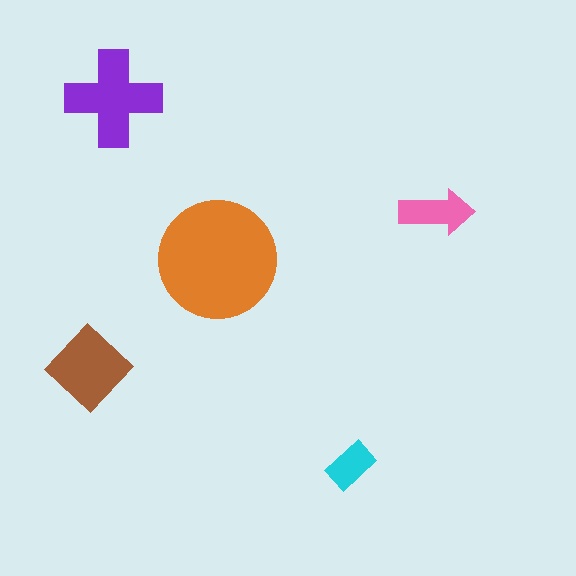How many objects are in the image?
There are 5 objects in the image.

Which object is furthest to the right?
The pink arrow is rightmost.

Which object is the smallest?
The cyan rectangle.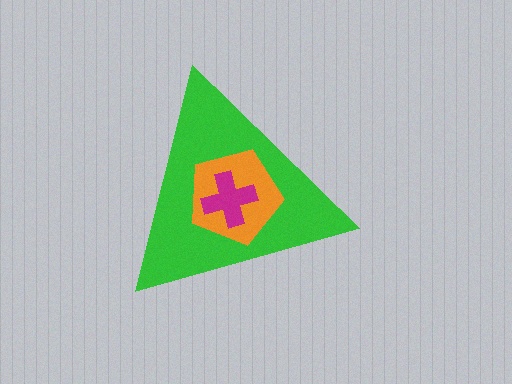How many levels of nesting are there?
3.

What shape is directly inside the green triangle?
The orange pentagon.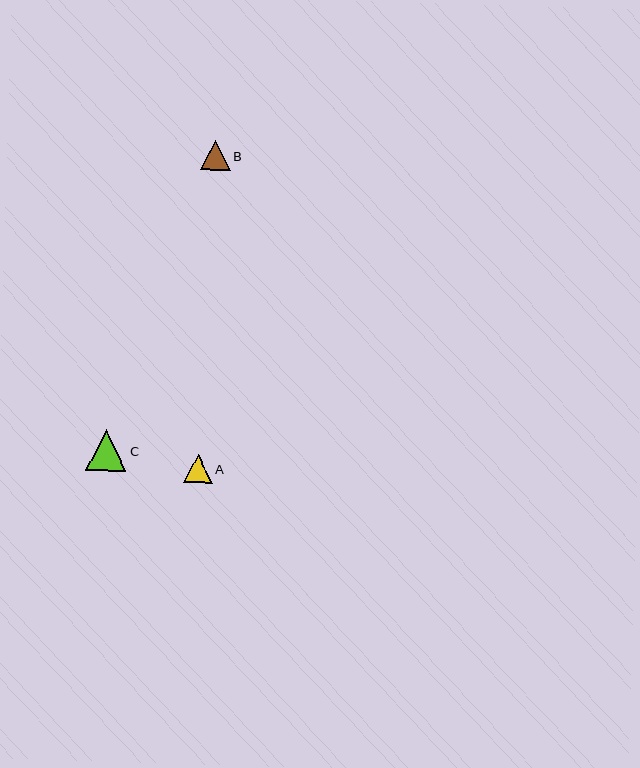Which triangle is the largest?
Triangle C is the largest with a size of approximately 41 pixels.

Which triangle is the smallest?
Triangle A is the smallest with a size of approximately 28 pixels.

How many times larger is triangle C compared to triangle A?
Triangle C is approximately 1.4 times the size of triangle A.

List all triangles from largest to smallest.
From largest to smallest: C, B, A.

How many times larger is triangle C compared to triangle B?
Triangle C is approximately 1.4 times the size of triangle B.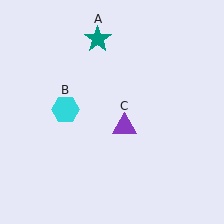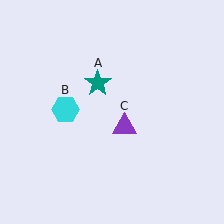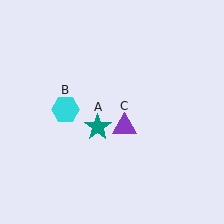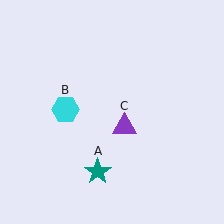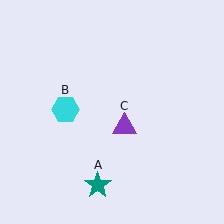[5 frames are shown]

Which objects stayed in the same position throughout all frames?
Cyan hexagon (object B) and purple triangle (object C) remained stationary.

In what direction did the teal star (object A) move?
The teal star (object A) moved down.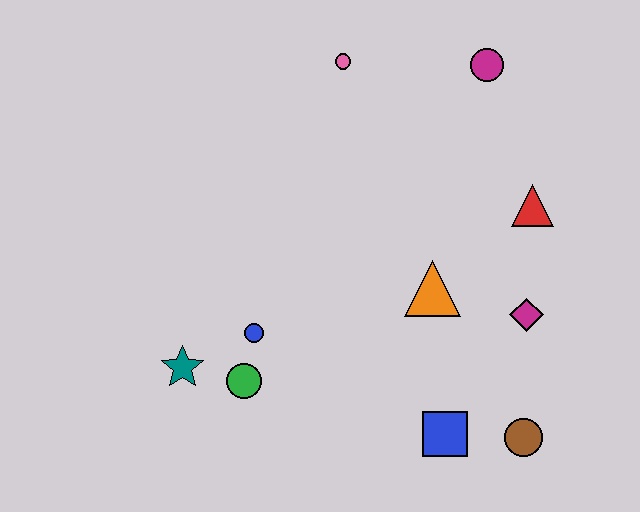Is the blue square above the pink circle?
No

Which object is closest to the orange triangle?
The magenta diamond is closest to the orange triangle.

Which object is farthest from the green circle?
The magenta circle is farthest from the green circle.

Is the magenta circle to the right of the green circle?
Yes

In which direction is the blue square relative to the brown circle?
The blue square is to the left of the brown circle.